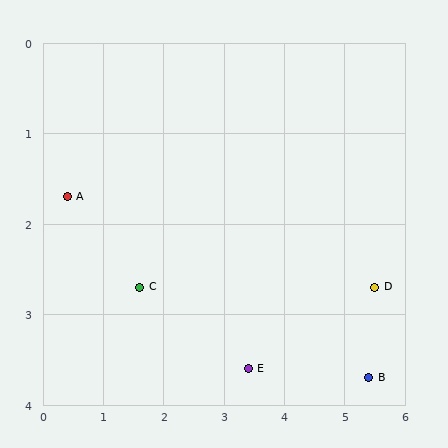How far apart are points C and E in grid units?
Points C and E are about 2.0 grid units apart.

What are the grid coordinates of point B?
Point B is at approximately (5.4, 3.7).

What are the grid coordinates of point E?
Point E is at approximately (3.4, 3.6).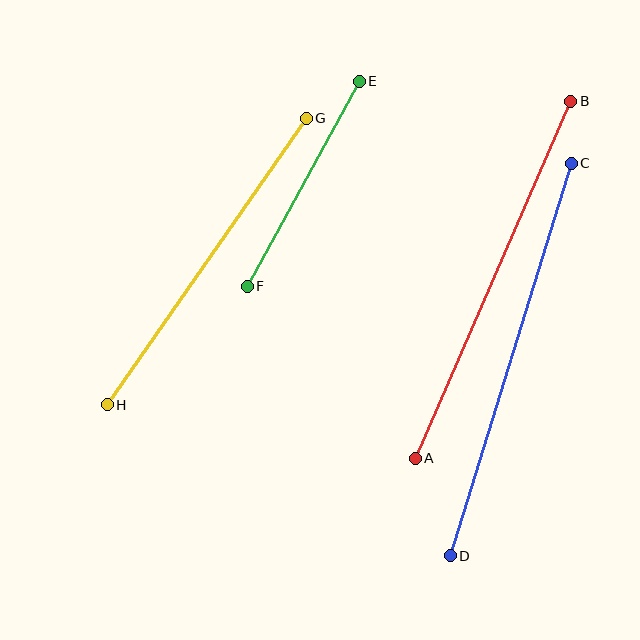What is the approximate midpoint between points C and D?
The midpoint is at approximately (511, 359) pixels.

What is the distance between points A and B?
The distance is approximately 389 pixels.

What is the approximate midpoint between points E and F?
The midpoint is at approximately (303, 184) pixels.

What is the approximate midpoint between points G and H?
The midpoint is at approximately (207, 261) pixels.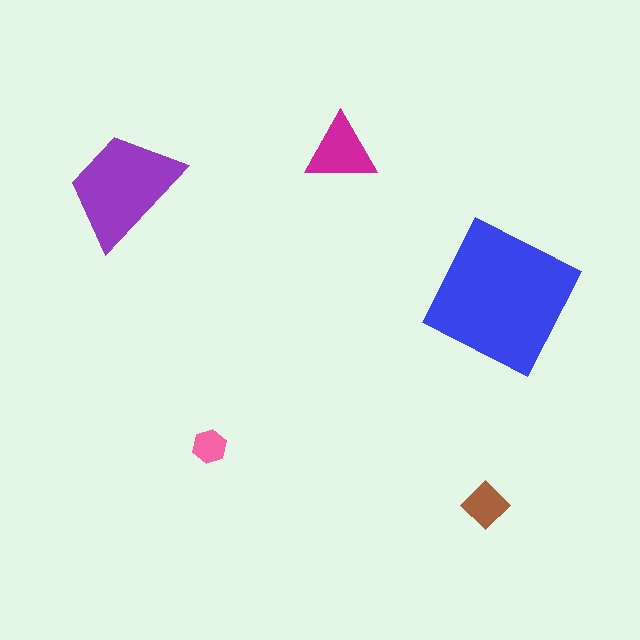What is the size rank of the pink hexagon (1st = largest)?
5th.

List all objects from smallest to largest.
The pink hexagon, the brown diamond, the magenta triangle, the purple trapezoid, the blue square.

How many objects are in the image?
There are 5 objects in the image.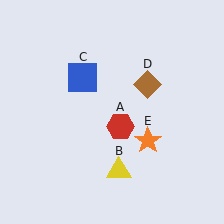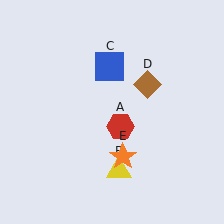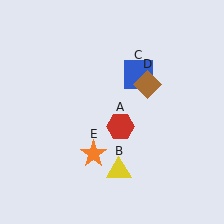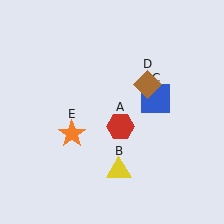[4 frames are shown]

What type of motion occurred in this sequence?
The blue square (object C), orange star (object E) rotated clockwise around the center of the scene.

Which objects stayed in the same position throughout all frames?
Red hexagon (object A) and yellow triangle (object B) and brown diamond (object D) remained stationary.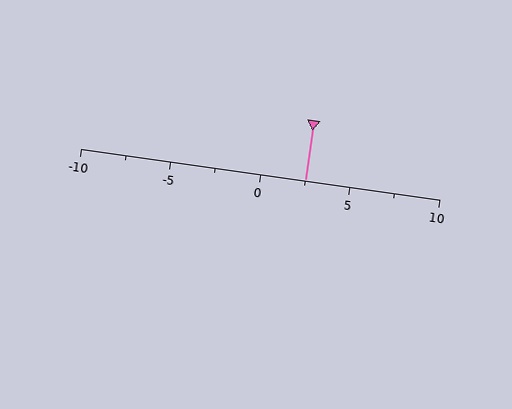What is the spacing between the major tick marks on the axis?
The major ticks are spaced 5 apart.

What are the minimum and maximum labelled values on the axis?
The axis runs from -10 to 10.